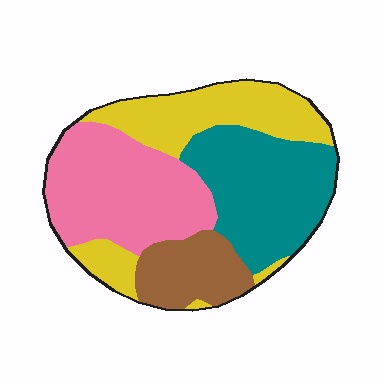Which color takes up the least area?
Brown, at roughly 15%.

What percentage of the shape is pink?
Pink covers about 30% of the shape.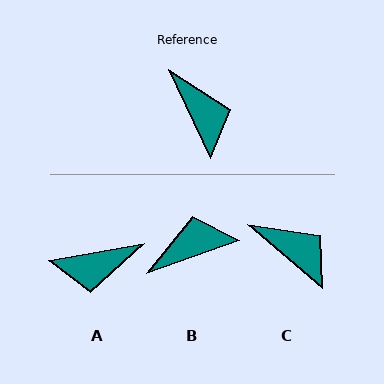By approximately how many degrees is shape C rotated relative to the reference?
Approximately 25 degrees counter-clockwise.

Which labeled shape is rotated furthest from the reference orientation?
A, about 105 degrees away.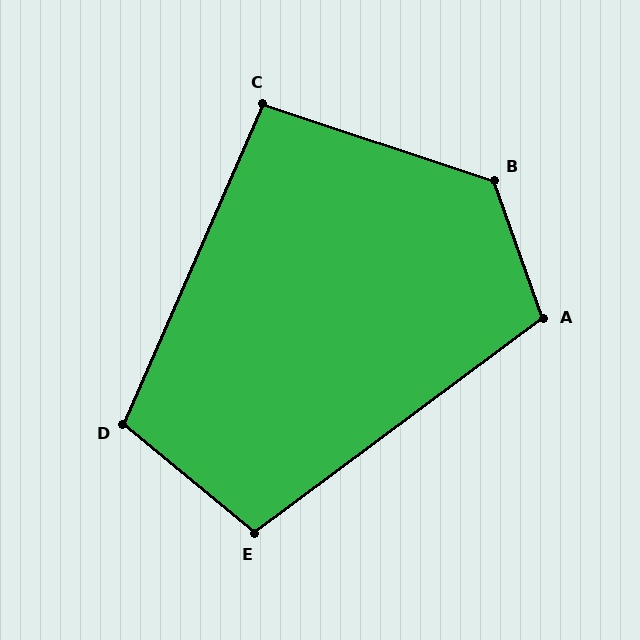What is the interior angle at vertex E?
Approximately 104 degrees (obtuse).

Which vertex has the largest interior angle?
B, at approximately 128 degrees.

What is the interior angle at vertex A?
Approximately 107 degrees (obtuse).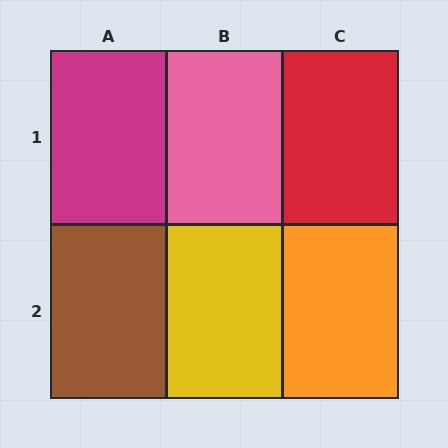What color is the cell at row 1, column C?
Red.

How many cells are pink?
1 cell is pink.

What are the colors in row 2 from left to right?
Brown, yellow, orange.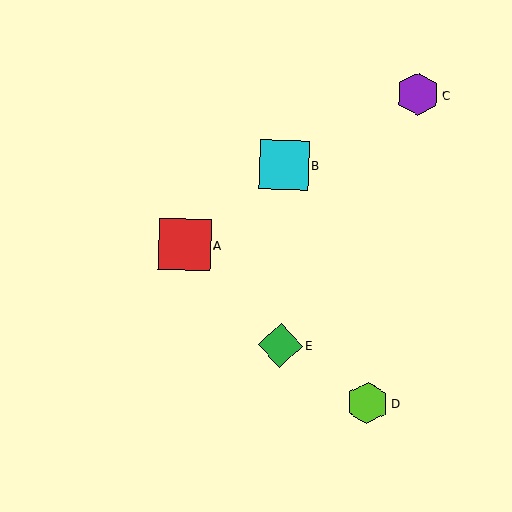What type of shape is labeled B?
Shape B is a cyan square.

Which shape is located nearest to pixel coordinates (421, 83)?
The purple hexagon (labeled C) at (418, 94) is nearest to that location.